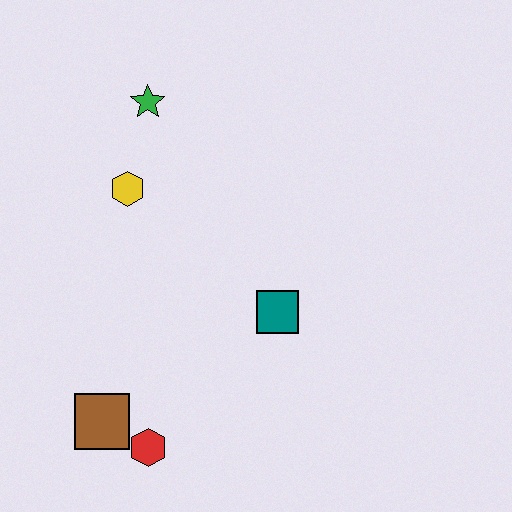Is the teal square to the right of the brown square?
Yes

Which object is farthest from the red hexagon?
The green star is farthest from the red hexagon.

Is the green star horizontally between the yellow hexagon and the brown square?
No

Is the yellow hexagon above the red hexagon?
Yes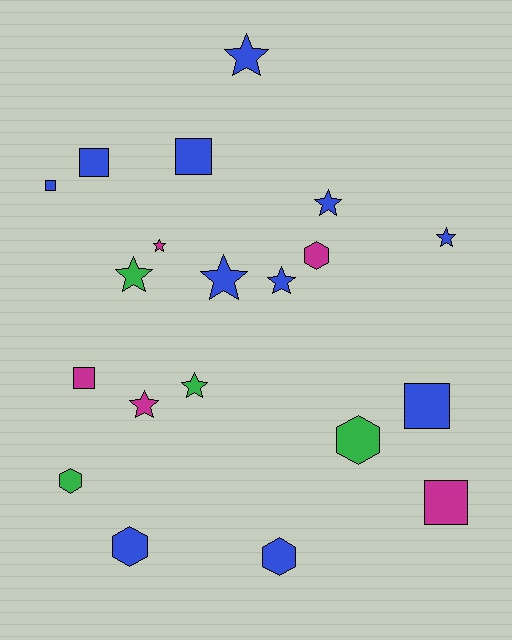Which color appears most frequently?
Blue, with 11 objects.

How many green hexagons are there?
There are 2 green hexagons.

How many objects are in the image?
There are 20 objects.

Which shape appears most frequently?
Star, with 9 objects.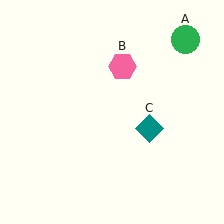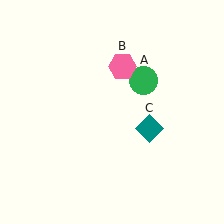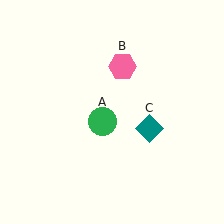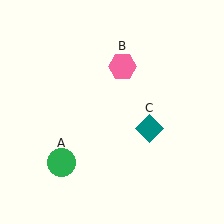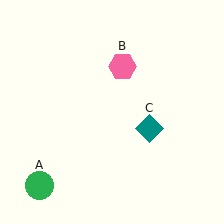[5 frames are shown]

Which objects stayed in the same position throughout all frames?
Pink hexagon (object B) and teal diamond (object C) remained stationary.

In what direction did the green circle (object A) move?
The green circle (object A) moved down and to the left.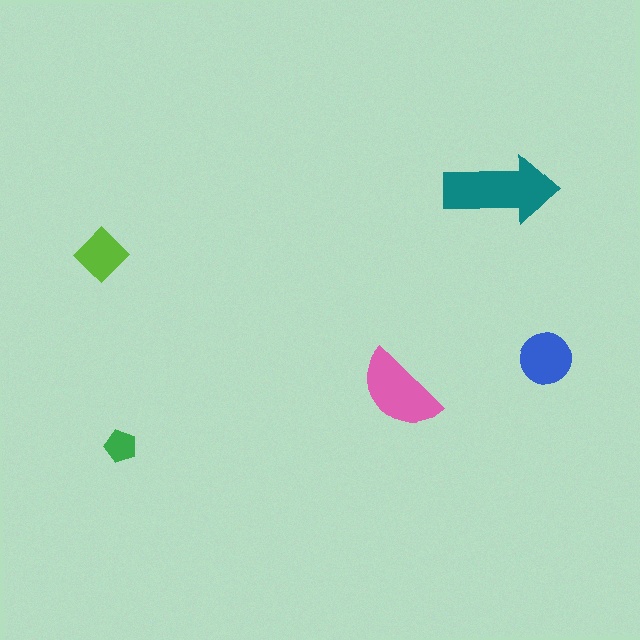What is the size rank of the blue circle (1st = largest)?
3rd.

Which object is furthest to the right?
The blue circle is rightmost.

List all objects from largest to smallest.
The teal arrow, the pink semicircle, the blue circle, the lime diamond, the green pentagon.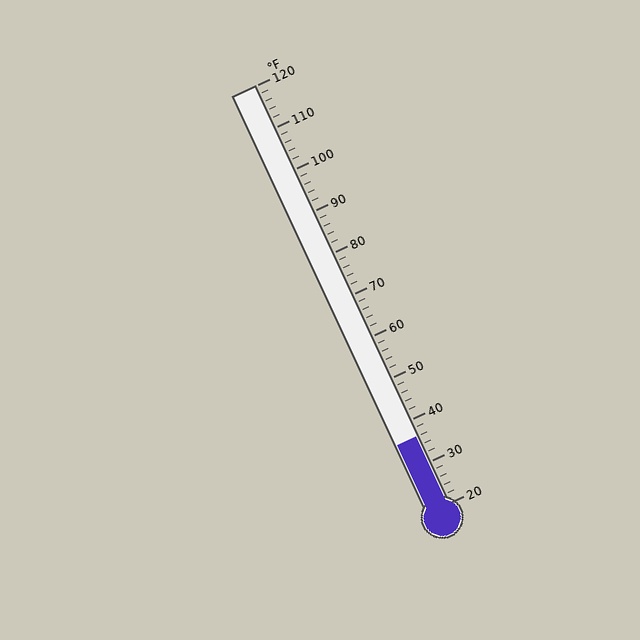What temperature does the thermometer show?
The thermometer shows approximately 36°F.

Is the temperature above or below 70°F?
The temperature is below 70°F.